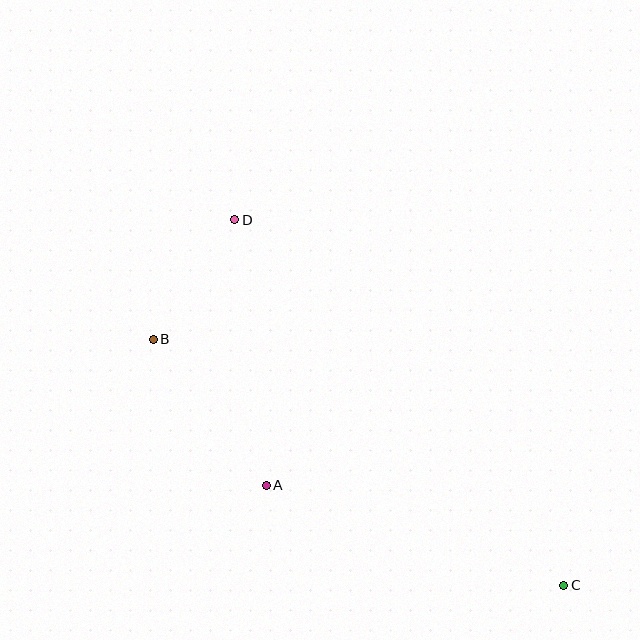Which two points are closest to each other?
Points B and D are closest to each other.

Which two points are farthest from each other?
Points C and D are farthest from each other.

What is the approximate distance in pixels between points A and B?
The distance between A and B is approximately 185 pixels.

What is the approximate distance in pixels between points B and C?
The distance between B and C is approximately 478 pixels.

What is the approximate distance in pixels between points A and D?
The distance between A and D is approximately 267 pixels.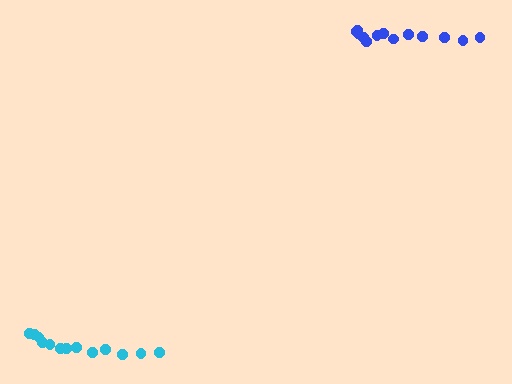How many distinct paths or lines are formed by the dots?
There are 2 distinct paths.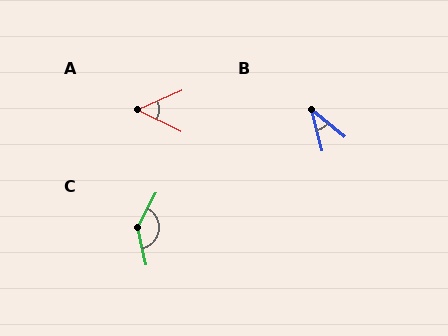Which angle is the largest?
C, at approximately 139 degrees.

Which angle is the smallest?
B, at approximately 36 degrees.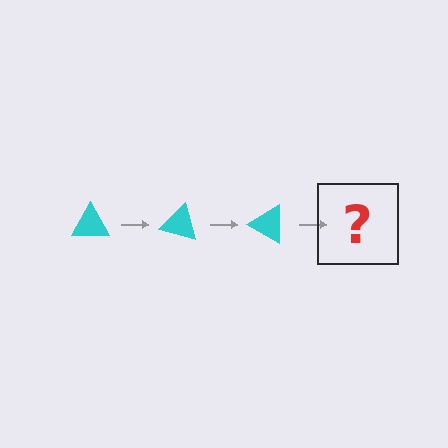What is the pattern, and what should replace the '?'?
The pattern is that the triangle rotates 15 degrees each step. The '?' should be a cyan triangle rotated 45 degrees.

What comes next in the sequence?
The next element should be a cyan triangle rotated 45 degrees.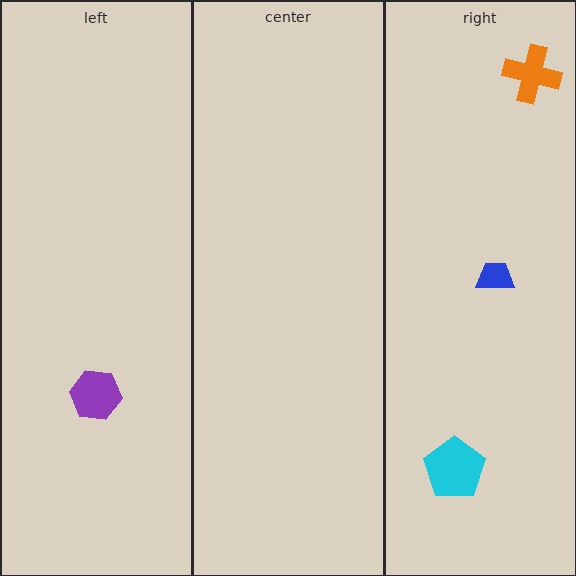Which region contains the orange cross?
The right region.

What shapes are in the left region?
The purple hexagon.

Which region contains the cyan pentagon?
The right region.